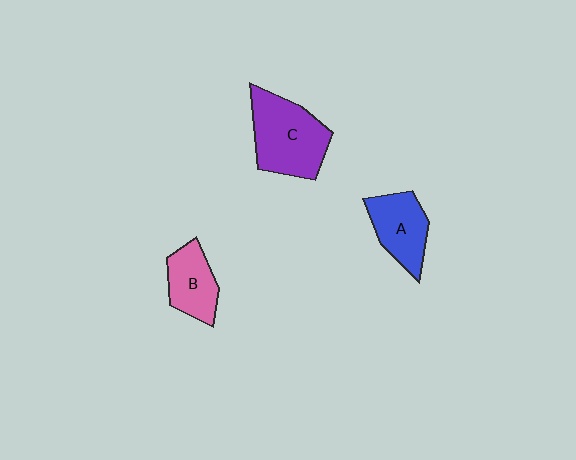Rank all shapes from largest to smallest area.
From largest to smallest: C (purple), A (blue), B (pink).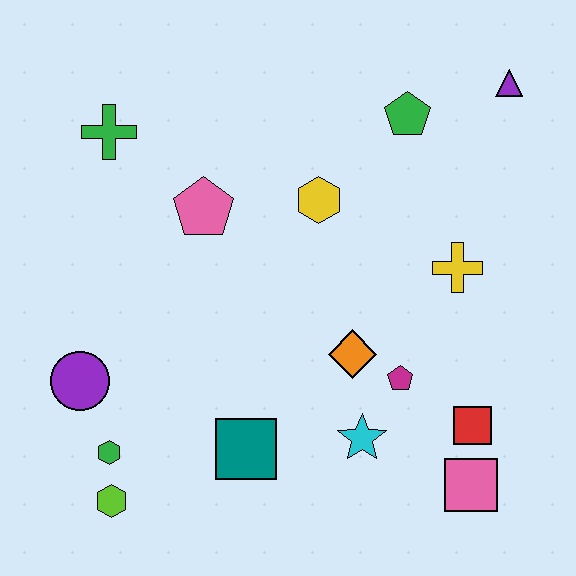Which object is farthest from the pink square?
The green cross is farthest from the pink square.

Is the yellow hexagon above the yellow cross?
Yes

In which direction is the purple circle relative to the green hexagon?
The purple circle is above the green hexagon.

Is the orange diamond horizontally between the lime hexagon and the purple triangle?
Yes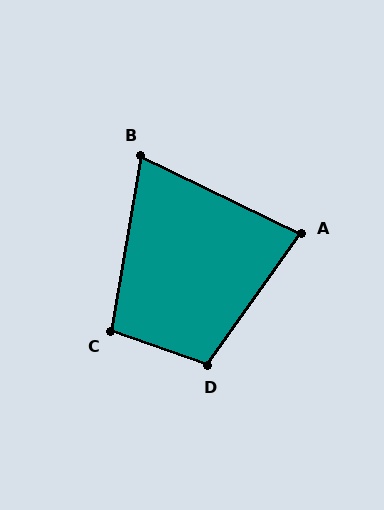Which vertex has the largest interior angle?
D, at approximately 106 degrees.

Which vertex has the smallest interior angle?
B, at approximately 74 degrees.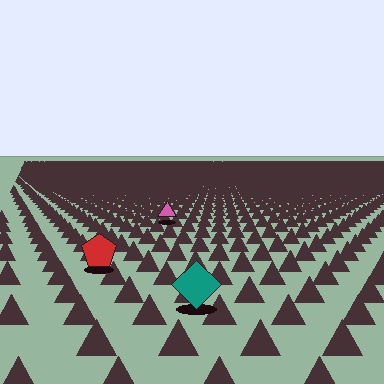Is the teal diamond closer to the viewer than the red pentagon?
Yes. The teal diamond is closer — you can tell from the texture gradient: the ground texture is coarser near it.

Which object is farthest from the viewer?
The pink triangle is farthest from the viewer. It appears smaller and the ground texture around it is denser.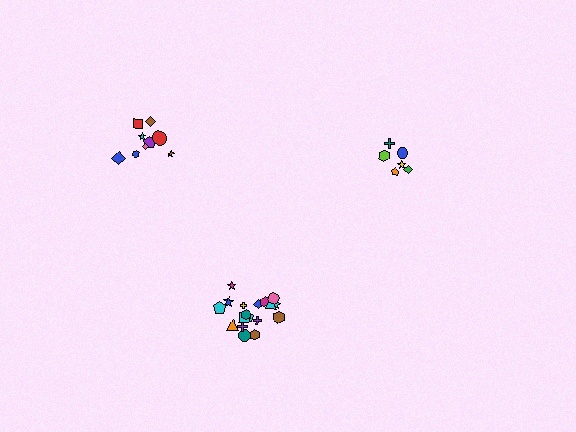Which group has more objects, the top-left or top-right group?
The top-left group.